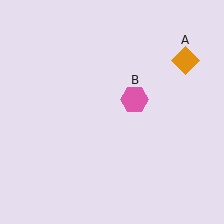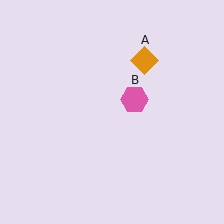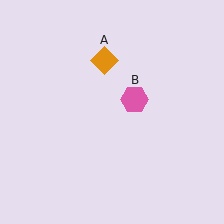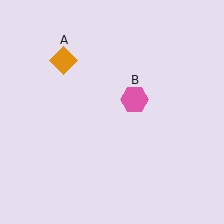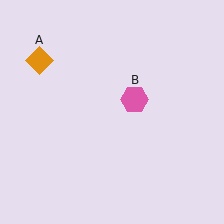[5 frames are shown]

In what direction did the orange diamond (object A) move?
The orange diamond (object A) moved left.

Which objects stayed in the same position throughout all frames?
Pink hexagon (object B) remained stationary.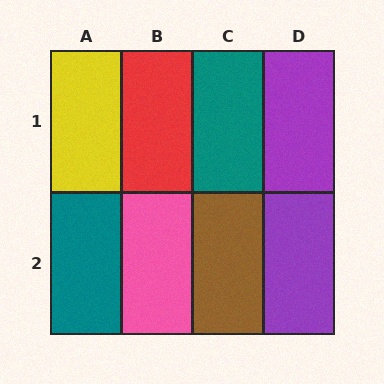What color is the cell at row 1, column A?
Yellow.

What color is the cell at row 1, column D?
Purple.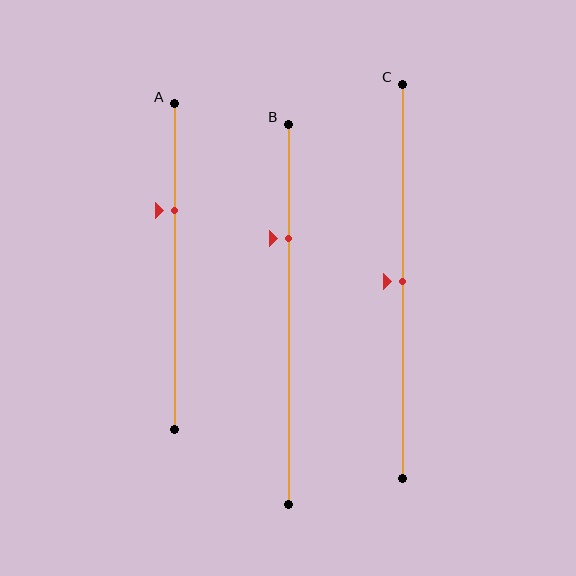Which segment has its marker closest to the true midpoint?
Segment C has its marker closest to the true midpoint.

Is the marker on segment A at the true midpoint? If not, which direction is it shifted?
No, the marker on segment A is shifted upward by about 17% of the segment length.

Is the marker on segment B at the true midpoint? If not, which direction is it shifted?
No, the marker on segment B is shifted upward by about 20% of the segment length.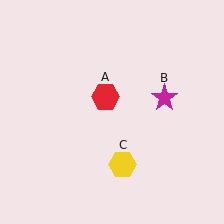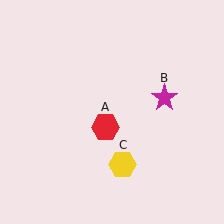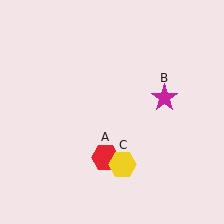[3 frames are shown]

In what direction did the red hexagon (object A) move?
The red hexagon (object A) moved down.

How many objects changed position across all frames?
1 object changed position: red hexagon (object A).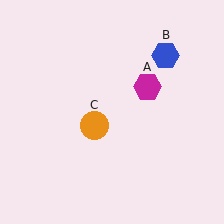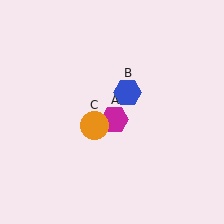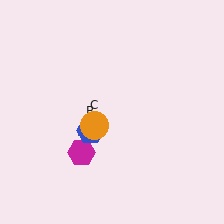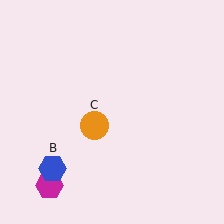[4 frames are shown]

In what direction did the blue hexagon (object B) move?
The blue hexagon (object B) moved down and to the left.